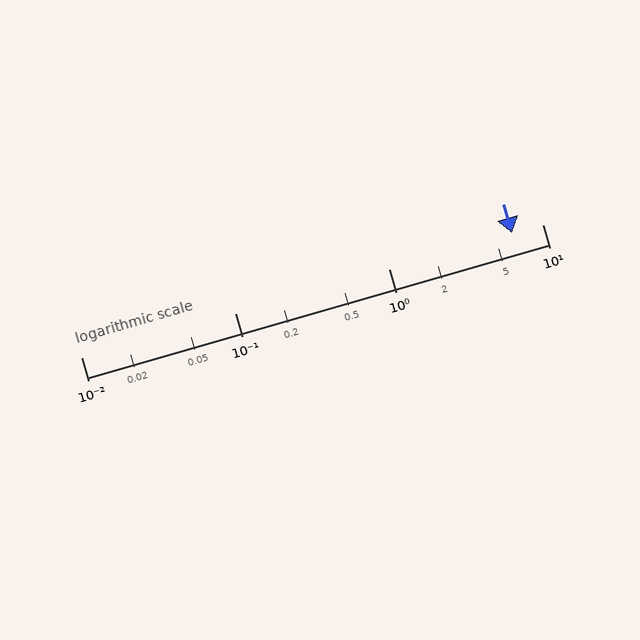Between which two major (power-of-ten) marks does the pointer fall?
The pointer is between 1 and 10.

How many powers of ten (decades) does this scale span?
The scale spans 3 decades, from 0.01 to 10.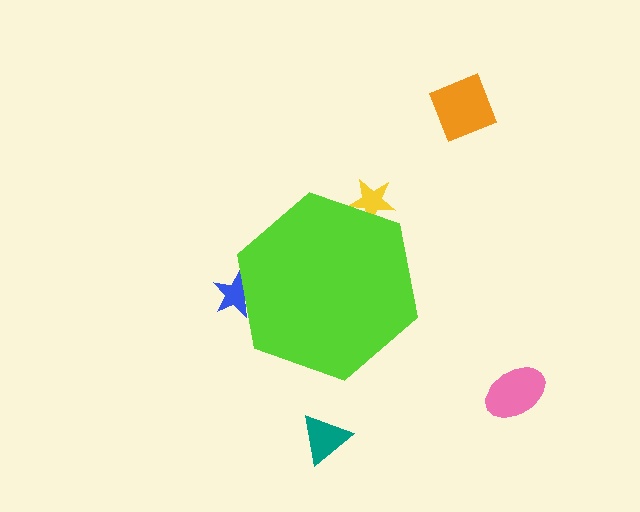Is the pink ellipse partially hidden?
No, the pink ellipse is fully visible.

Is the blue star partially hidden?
Yes, the blue star is partially hidden behind the lime hexagon.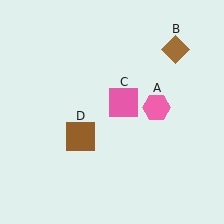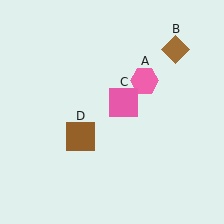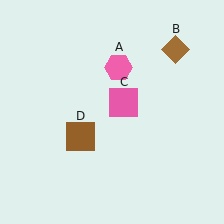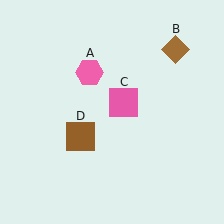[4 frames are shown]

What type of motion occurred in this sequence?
The pink hexagon (object A) rotated counterclockwise around the center of the scene.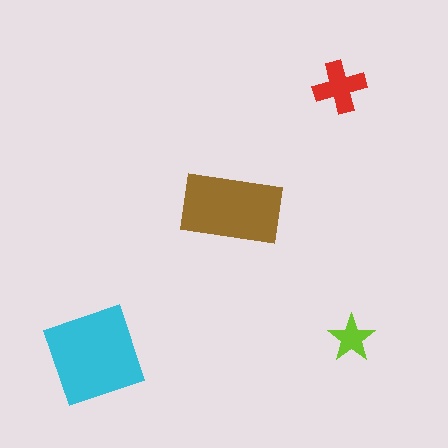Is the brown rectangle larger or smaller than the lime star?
Larger.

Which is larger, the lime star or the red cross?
The red cross.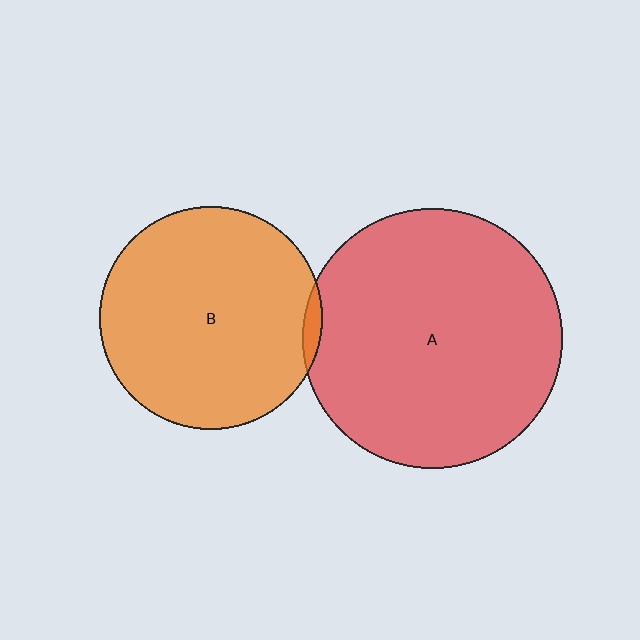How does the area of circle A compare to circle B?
Approximately 1.4 times.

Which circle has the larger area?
Circle A (red).